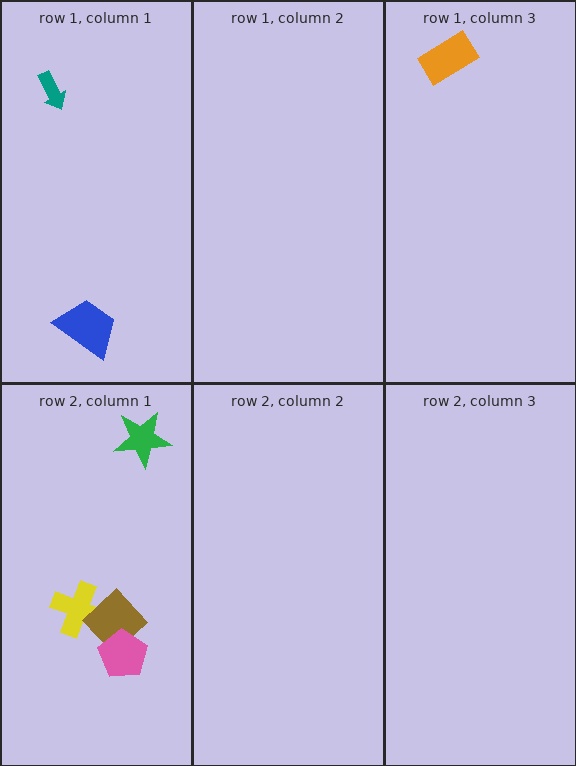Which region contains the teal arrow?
The row 1, column 1 region.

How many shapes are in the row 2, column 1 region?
4.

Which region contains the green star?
The row 2, column 1 region.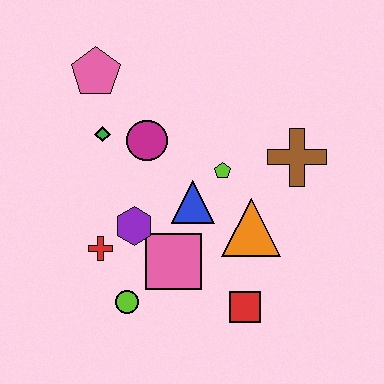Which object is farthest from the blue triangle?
The pink pentagon is farthest from the blue triangle.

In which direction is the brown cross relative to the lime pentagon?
The brown cross is to the right of the lime pentagon.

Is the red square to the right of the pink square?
Yes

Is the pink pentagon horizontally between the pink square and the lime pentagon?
No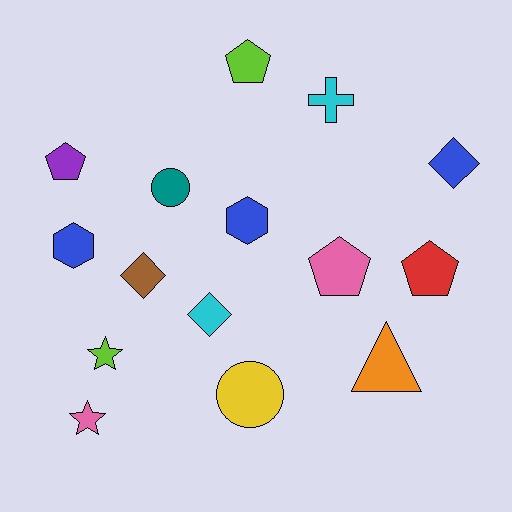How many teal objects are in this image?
There is 1 teal object.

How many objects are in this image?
There are 15 objects.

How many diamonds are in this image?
There are 3 diamonds.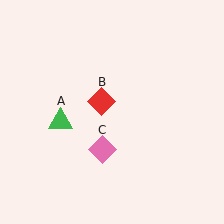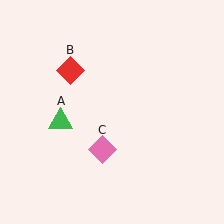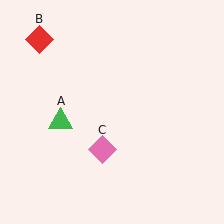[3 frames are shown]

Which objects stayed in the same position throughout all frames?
Green triangle (object A) and pink diamond (object C) remained stationary.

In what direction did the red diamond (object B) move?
The red diamond (object B) moved up and to the left.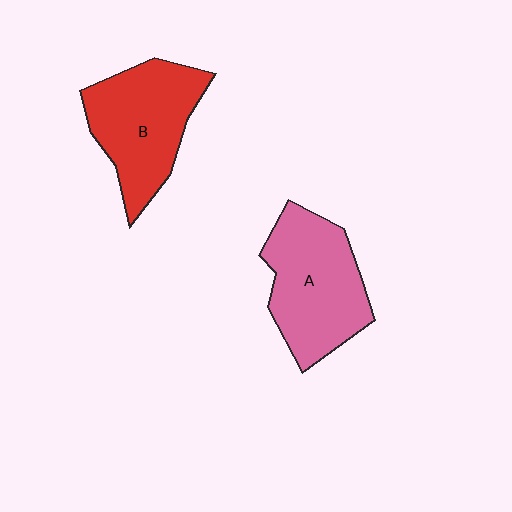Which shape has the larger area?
Shape A (pink).